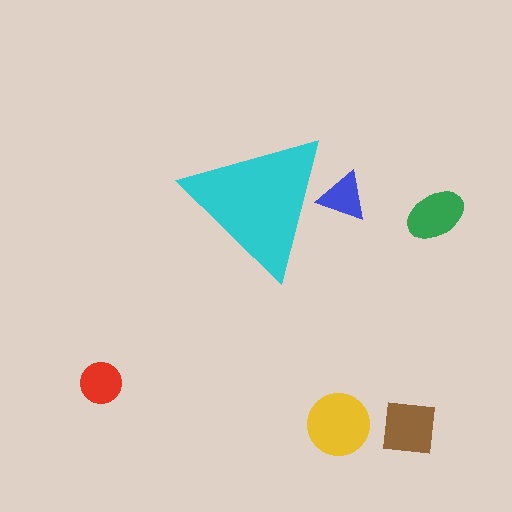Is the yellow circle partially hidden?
No, the yellow circle is fully visible.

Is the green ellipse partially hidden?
No, the green ellipse is fully visible.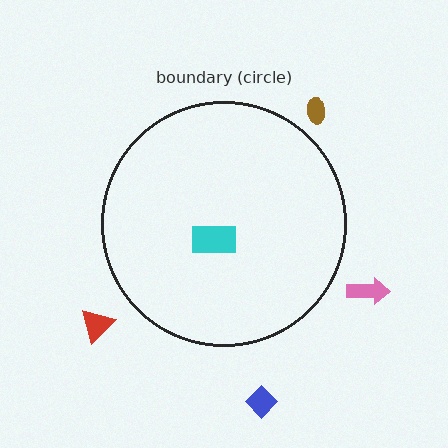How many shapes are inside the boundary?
1 inside, 4 outside.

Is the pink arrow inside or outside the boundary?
Outside.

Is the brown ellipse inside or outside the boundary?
Outside.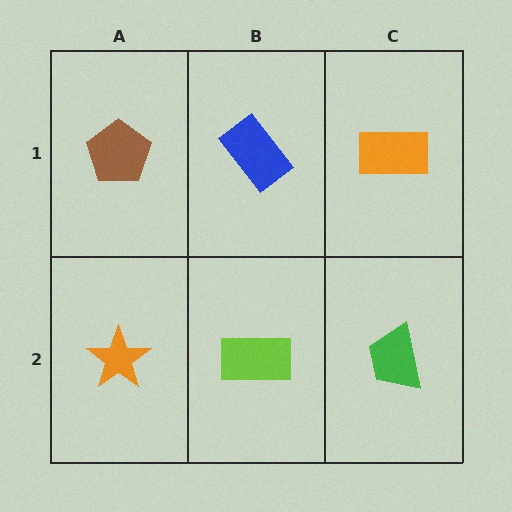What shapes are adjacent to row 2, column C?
An orange rectangle (row 1, column C), a lime rectangle (row 2, column B).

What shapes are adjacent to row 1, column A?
An orange star (row 2, column A), a blue rectangle (row 1, column B).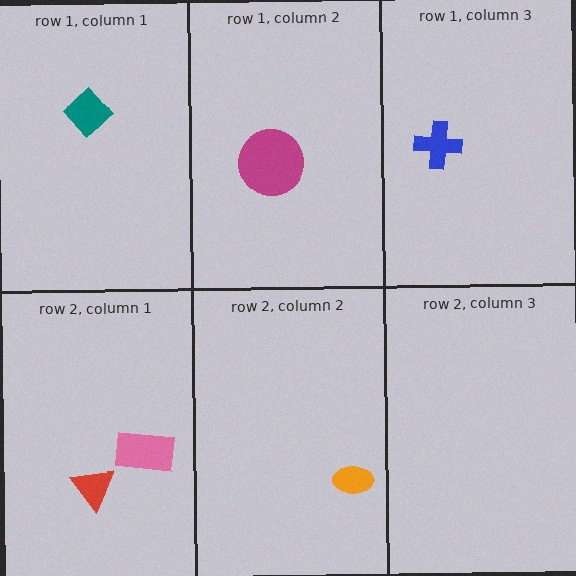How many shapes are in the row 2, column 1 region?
2.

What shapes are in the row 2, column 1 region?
The red triangle, the pink rectangle.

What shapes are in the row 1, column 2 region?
The magenta circle.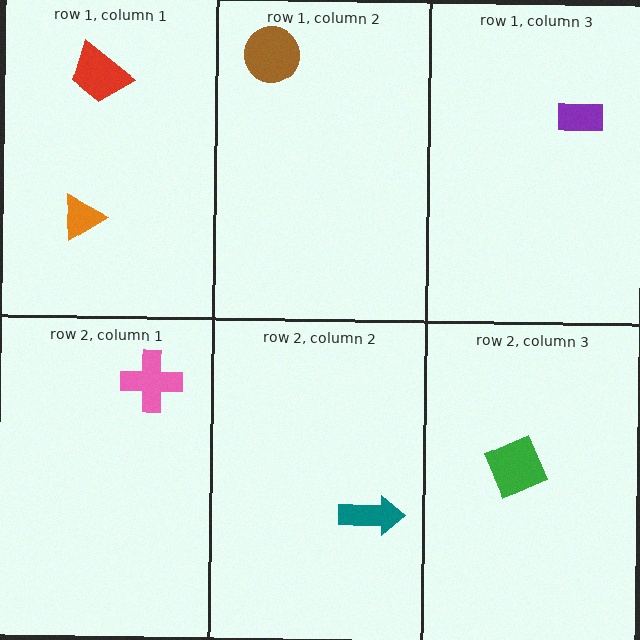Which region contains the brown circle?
The row 1, column 2 region.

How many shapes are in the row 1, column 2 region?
1.